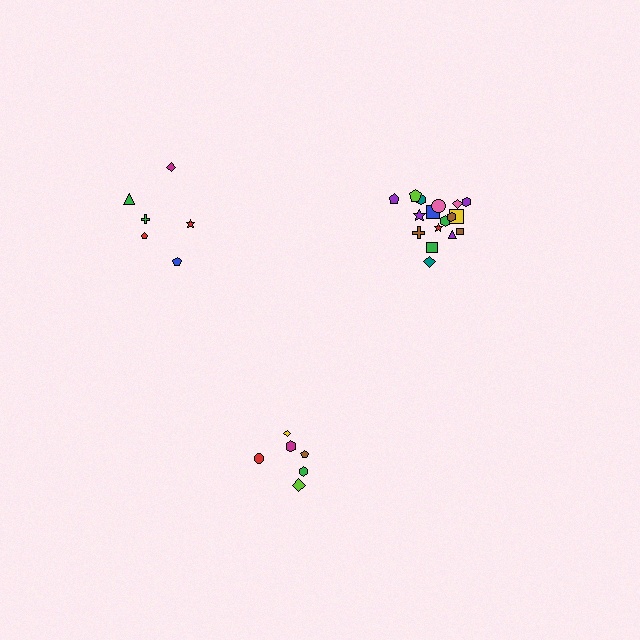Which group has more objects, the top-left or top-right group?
The top-right group.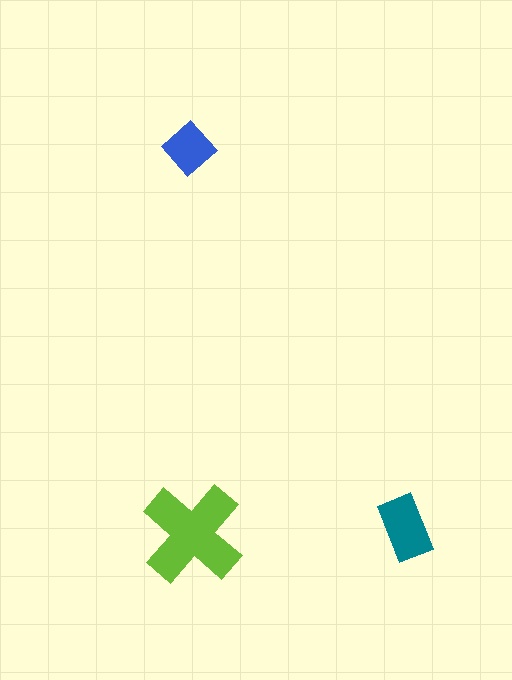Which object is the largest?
The lime cross.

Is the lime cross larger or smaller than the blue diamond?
Larger.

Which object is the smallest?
The blue diamond.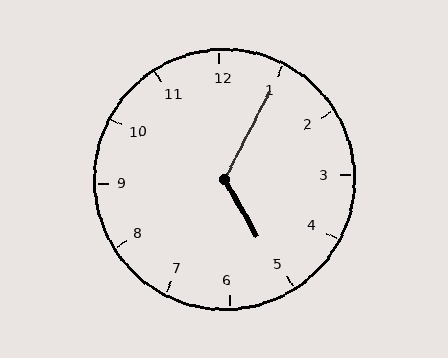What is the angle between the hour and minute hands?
Approximately 122 degrees.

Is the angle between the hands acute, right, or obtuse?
It is obtuse.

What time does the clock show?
5:05.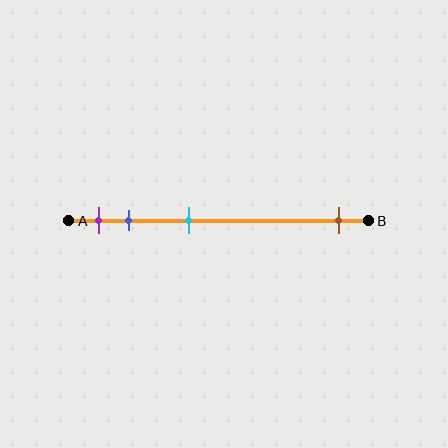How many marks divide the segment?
There are 4 marks dividing the segment.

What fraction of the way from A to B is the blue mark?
The blue mark is approximately 20% (0.2) of the way from A to B.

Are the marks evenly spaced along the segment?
No, the marks are not evenly spaced.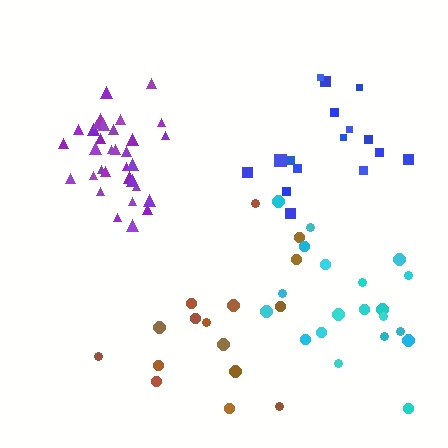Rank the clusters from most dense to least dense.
purple, blue, cyan, brown.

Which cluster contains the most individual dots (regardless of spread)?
Purple (33).